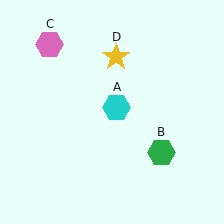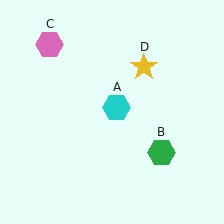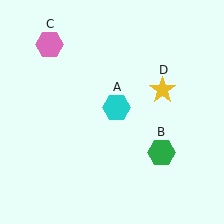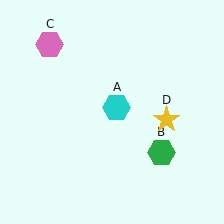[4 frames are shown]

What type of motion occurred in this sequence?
The yellow star (object D) rotated clockwise around the center of the scene.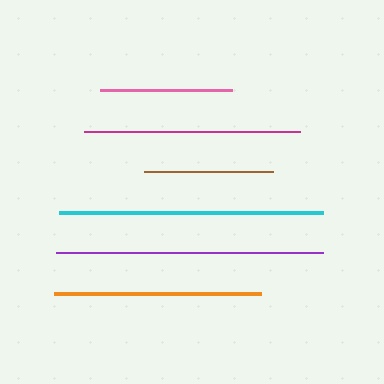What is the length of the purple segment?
The purple segment is approximately 267 pixels long.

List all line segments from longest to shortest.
From longest to shortest: purple, cyan, magenta, orange, pink, brown.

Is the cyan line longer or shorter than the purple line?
The purple line is longer than the cyan line.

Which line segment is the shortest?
The brown line is the shortest at approximately 129 pixels.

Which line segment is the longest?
The purple line is the longest at approximately 267 pixels.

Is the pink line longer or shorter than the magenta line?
The magenta line is longer than the pink line.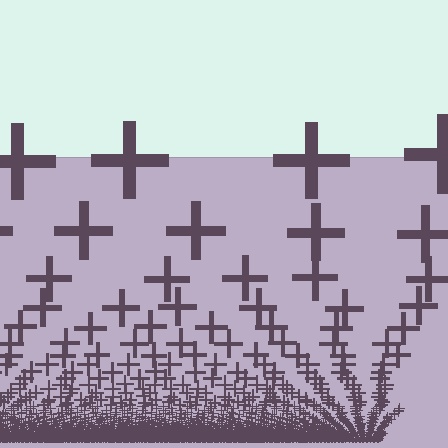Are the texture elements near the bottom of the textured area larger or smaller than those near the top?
Smaller. The gradient is inverted — elements near the bottom are smaller and denser.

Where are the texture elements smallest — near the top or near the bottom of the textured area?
Near the bottom.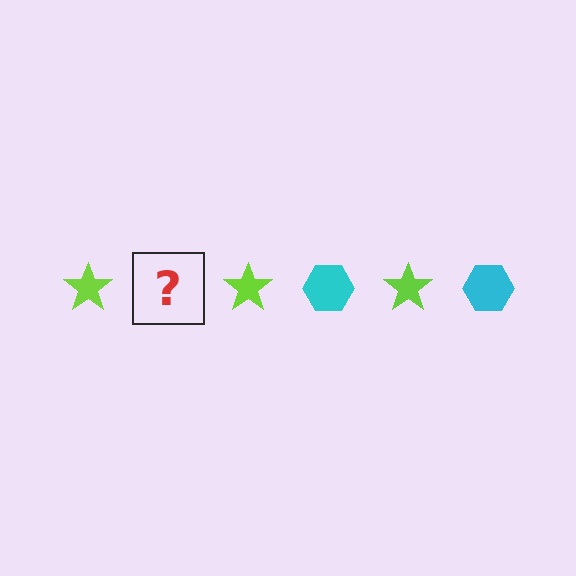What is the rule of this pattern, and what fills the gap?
The rule is that the pattern alternates between lime star and cyan hexagon. The gap should be filled with a cyan hexagon.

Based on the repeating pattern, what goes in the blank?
The blank should be a cyan hexagon.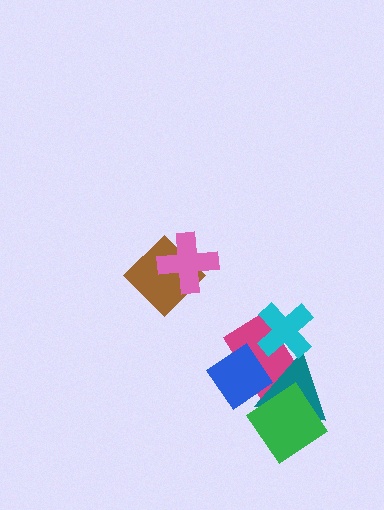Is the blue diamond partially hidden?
Yes, it is partially covered by another shape.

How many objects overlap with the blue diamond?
2 objects overlap with the blue diamond.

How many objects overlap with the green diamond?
1 object overlaps with the green diamond.